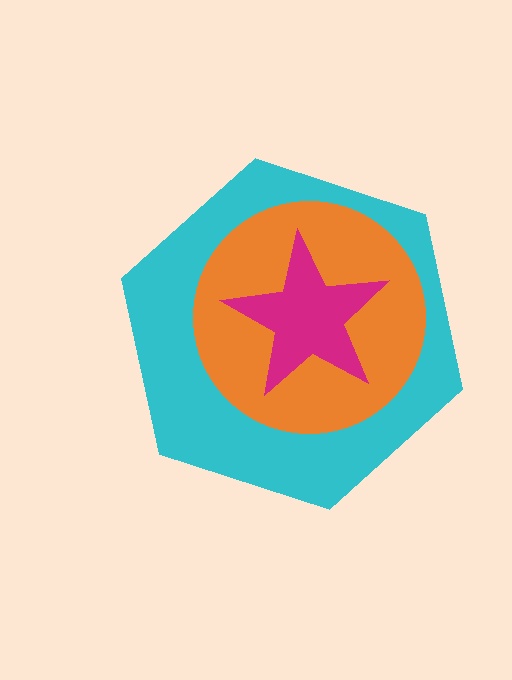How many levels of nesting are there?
3.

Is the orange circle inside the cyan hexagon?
Yes.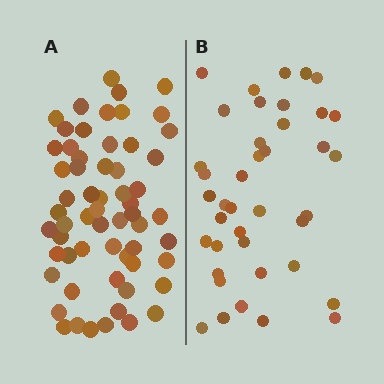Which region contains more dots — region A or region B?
Region A (the left region) has more dots.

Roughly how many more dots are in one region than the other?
Region A has approximately 20 more dots than region B.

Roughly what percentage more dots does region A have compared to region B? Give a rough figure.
About 50% more.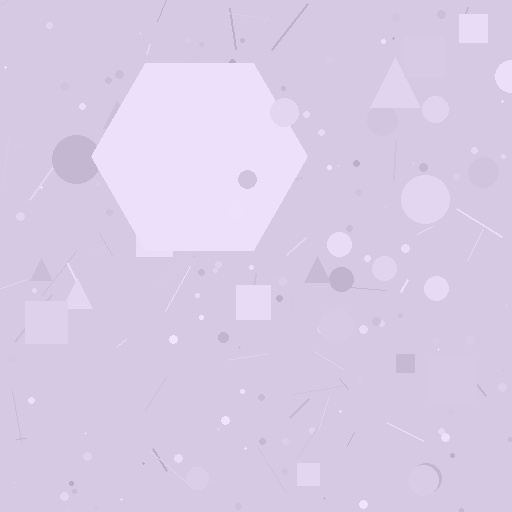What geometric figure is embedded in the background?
A hexagon is embedded in the background.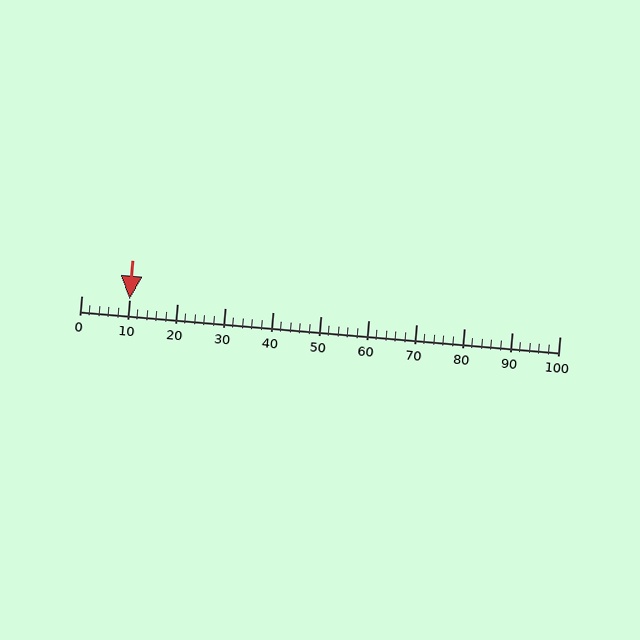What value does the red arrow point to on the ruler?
The red arrow points to approximately 10.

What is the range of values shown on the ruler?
The ruler shows values from 0 to 100.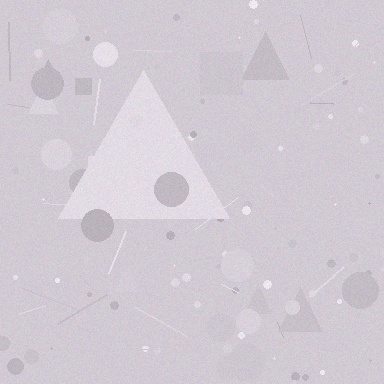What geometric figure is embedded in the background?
A triangle is embedded in the background.